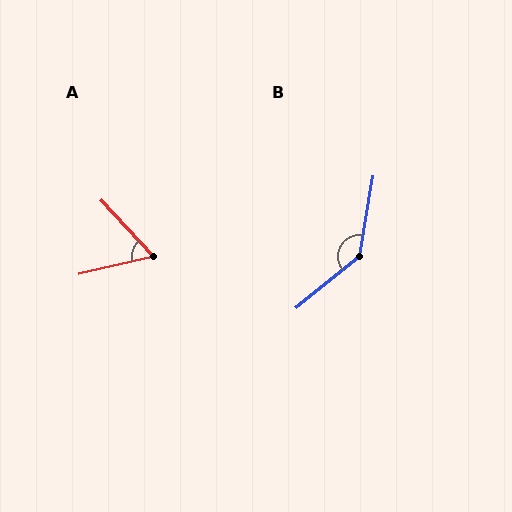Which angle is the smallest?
A, at approximately 61 degrees.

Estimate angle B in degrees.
Approximately 138 degrees.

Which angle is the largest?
B, at approximately 138 degrees.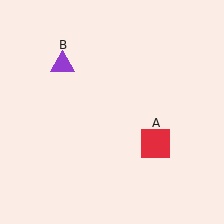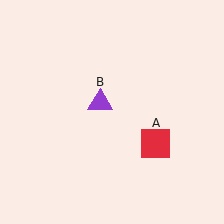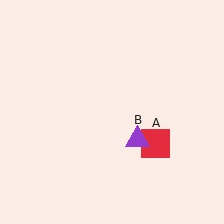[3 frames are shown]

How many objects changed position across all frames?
1 object changed position: purple triangle (object B).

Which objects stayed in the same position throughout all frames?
Red square (object A) remained stationary.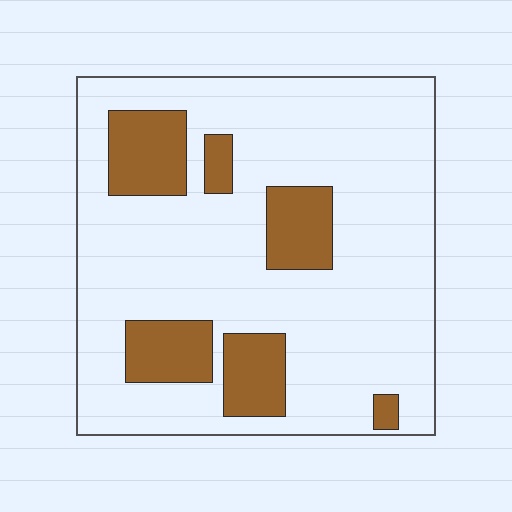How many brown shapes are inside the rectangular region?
6.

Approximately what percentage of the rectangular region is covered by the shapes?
Approximately 20%.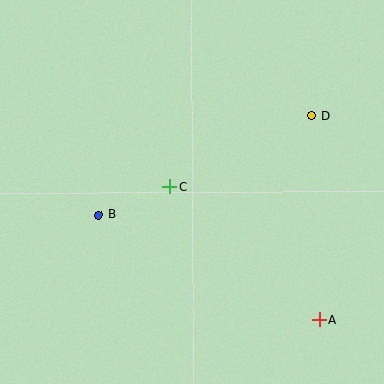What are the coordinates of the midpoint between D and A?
The midpoint between D and A is at (315, 218).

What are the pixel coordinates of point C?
Point C is at (170, 187).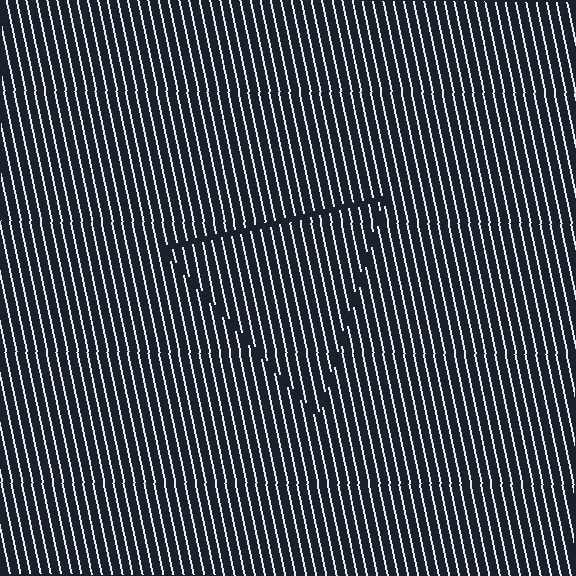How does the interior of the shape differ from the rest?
The interior of the shape contains the same grating, shifted by half a period — the contour is defined by the phase discontinuity where line-ends from the inner and outer gratings abut.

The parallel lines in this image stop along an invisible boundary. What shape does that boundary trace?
An illusory triangle. The interior of the shape contains the same grating, shifted by half a period — the contour is defined by the phase discontinuity where line-ends from the inner and outer gratings abut.